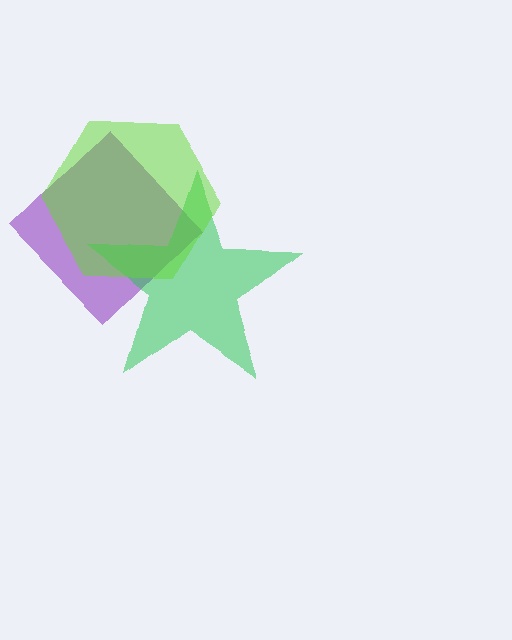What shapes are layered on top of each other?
The layered shapes are: a purple diamond, a green star, a lime hexagon.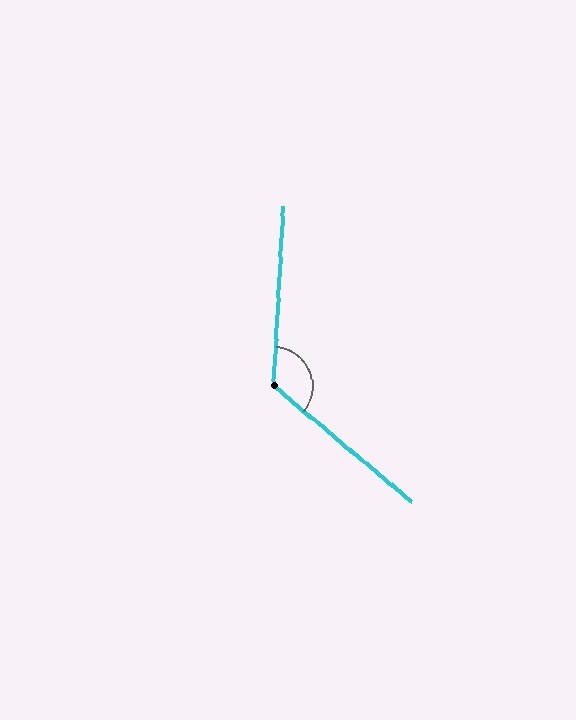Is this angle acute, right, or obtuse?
It is obtuse.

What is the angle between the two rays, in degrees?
Approximately 126 degrees.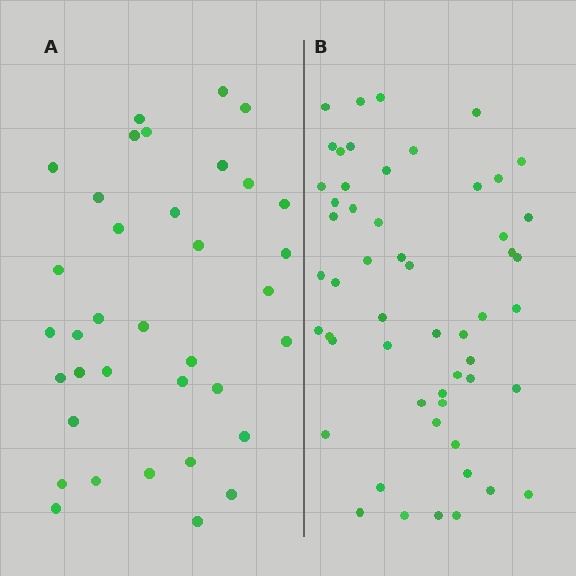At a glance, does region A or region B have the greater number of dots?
Region B (the right region) has more dots.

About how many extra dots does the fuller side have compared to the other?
Region B has approximately 20 more dots than region A.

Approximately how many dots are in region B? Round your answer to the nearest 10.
About 50 dots. (The exact count is 54, which rounds to 50.)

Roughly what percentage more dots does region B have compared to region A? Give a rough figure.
About 50% more.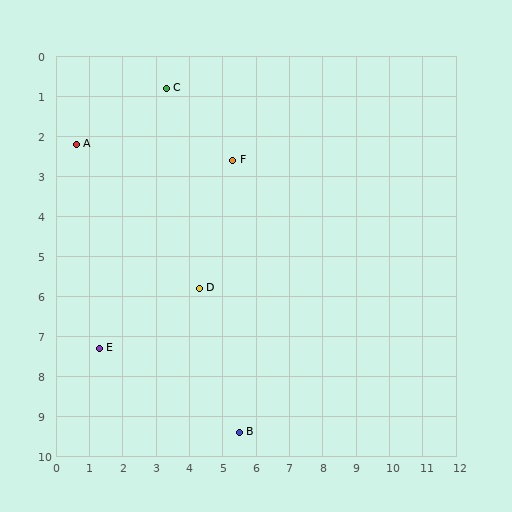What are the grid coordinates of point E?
Point E is at approximately (1.3, 7.3).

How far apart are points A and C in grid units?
Points A and C are about 3.0 grid units apart.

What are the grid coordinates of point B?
Point B is at approximately (5.5, 9.4).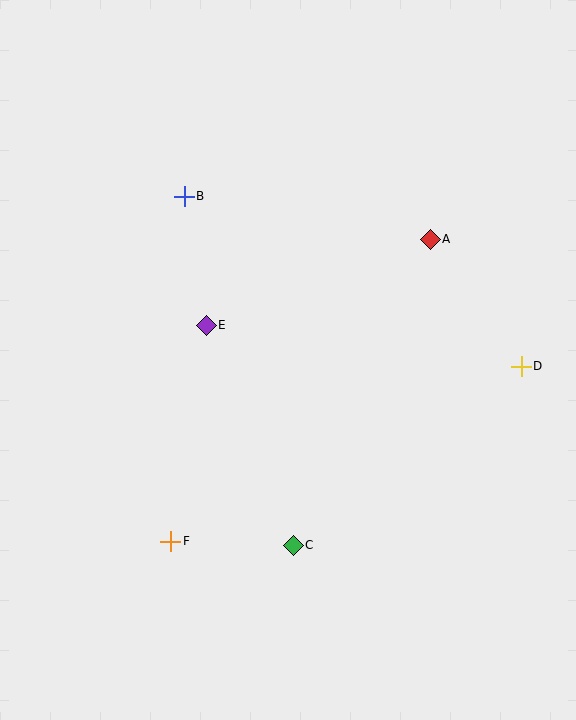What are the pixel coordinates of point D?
Point D is at (521, 366).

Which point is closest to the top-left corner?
Point B is closest to the top-left corner.